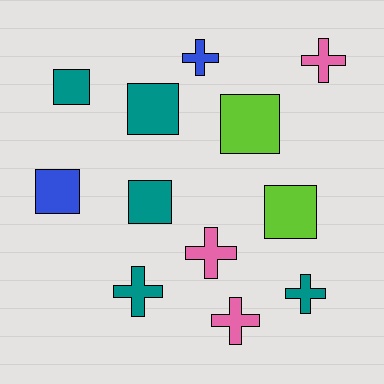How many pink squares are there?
There are no pink squares.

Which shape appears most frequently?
Square, with 6 objects.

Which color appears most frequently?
Teal, with 5 objects.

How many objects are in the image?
There are 12 objects.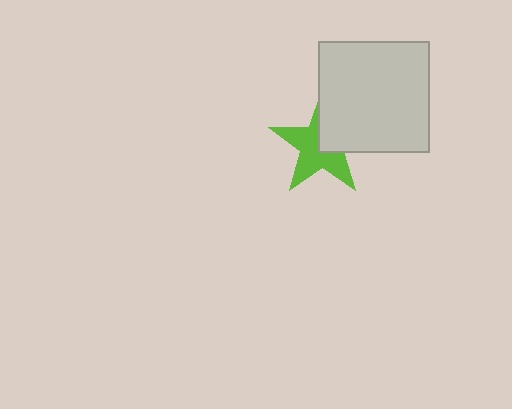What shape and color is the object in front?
The object in front is a light gray square.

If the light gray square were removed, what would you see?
You would see the complete lime star.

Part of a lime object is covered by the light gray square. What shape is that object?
It is a star.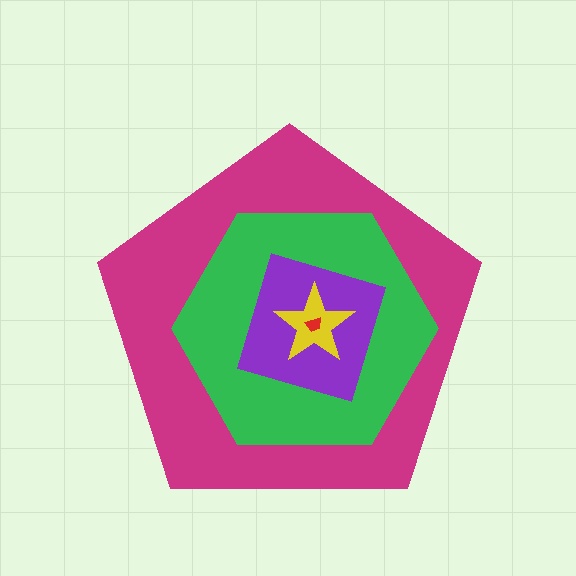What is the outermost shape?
The magenta pentagon.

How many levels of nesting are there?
5.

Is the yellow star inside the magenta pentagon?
Yes.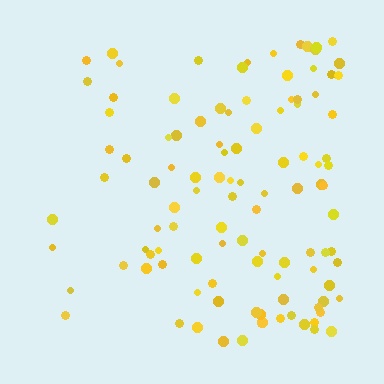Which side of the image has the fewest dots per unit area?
The left.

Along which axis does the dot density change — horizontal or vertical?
Horizontal.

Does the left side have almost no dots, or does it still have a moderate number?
Still a moderate number, just noticeably fewer than the right.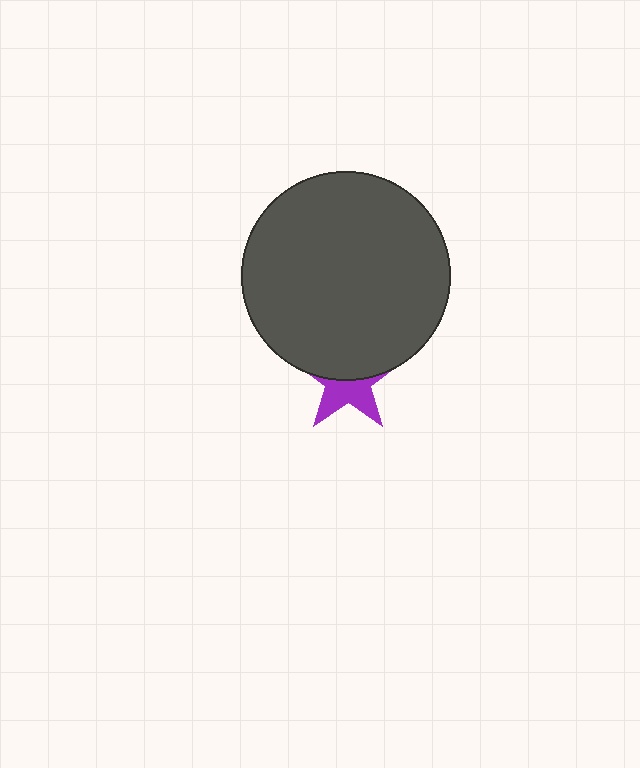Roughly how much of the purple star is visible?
About half of it is visible (roughly 48%).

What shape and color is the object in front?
The object in front is a dark gray circle.